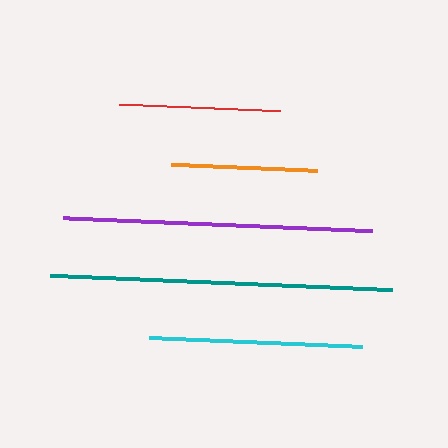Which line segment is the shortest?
The orange line is the shortest at approximately 146 pixels.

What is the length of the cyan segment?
The cyan segment is approximately 213 pixels long.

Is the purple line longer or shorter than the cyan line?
The purple line is longer than the cyan line.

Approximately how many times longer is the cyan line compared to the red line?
The cyan line is approximately 1.3 times the length of the red line.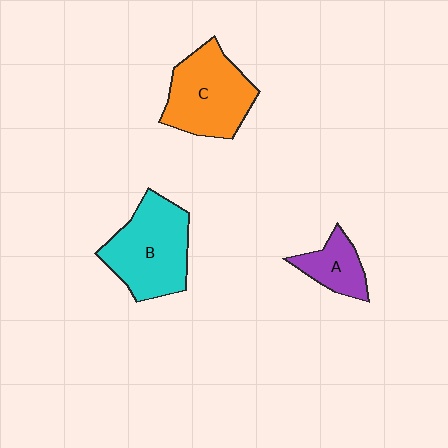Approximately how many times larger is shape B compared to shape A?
Approximately 2.2 times.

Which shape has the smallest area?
Shape A (purple).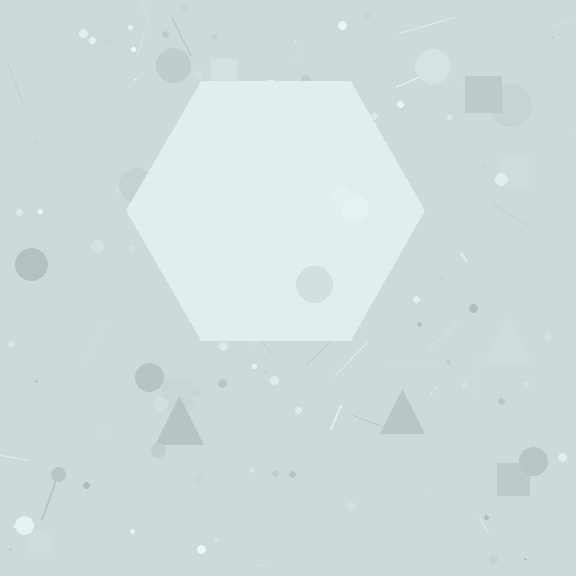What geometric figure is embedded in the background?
A hexagon is embedded in the background.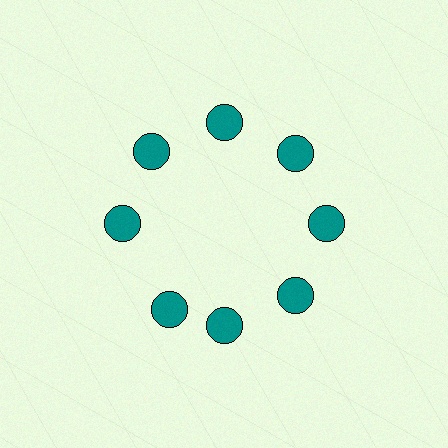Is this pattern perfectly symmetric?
No. The 8 teal circles are arranged in a ring, but one element near the 8 o'clock position is rotated out of alignment along the ring, breaking the 8-fold rotational symmetry.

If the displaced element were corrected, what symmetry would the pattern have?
It would have 8-fold rotational symmetry — the pattern would map onto itself every 45 degrees.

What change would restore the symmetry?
The symmetry would be restored by rotating it back into even spacing with its neighbors so that all 8 circles sit at equal angles and equal distance from the center.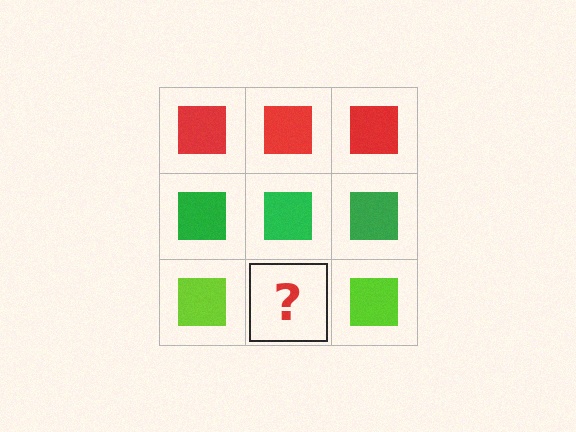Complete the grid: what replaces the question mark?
The question mark should be replaced with a lime square.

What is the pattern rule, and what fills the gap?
The rule is that each row has a consistent color. The gap should be filled with a lime square.